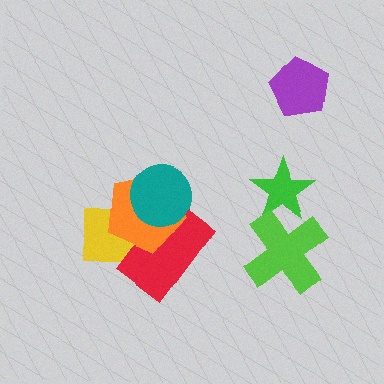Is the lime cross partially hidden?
No, no other shape covers it.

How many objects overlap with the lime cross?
1 object overlaps with the lime cross.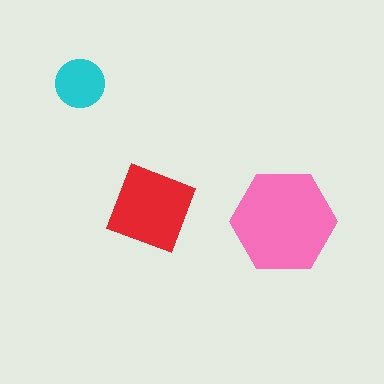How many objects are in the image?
There are 3 objects in the image.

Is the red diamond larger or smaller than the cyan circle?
Larger.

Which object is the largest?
The pink hexagon.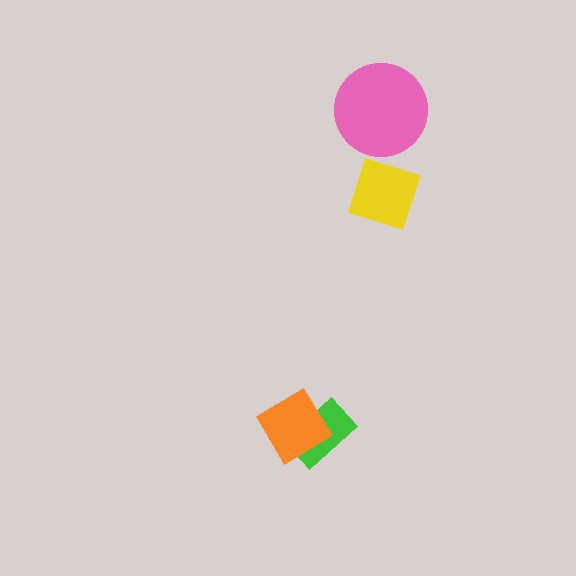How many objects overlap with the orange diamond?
1 object overlaps with the orange diamond.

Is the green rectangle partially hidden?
Yes, it is partially covered by another shape.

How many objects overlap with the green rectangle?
1 object overlaps with the green rectangle.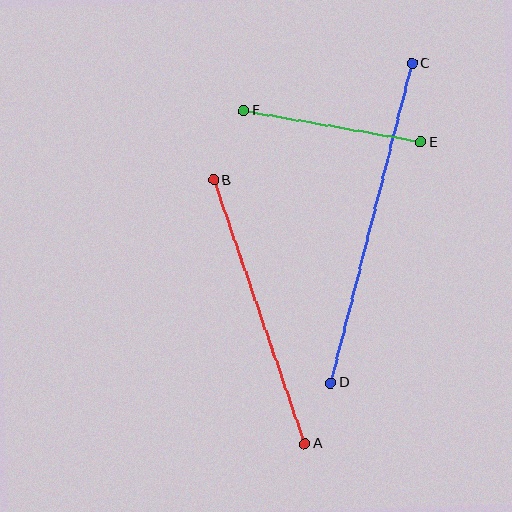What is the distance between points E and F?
The distance is approximately 180 pixels.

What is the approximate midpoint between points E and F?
The midpoint is at approximately (332, 126) pixels.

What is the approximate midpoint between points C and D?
The midpoint is at approximately (371, 223) pixels.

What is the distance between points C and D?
The distance is approximately 330 pixels.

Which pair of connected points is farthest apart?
Points C and D are farthest apart.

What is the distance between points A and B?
The distance is approximately 279 pixels.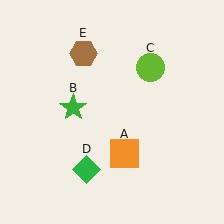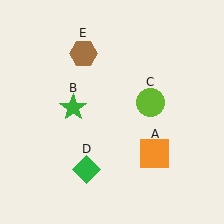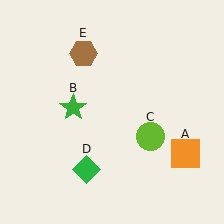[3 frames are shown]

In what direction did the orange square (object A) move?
The orange square (object A) moved right.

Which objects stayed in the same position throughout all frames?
Green star (object B) and green diamond (object D) and brown hexagon (object E) remained stationary.